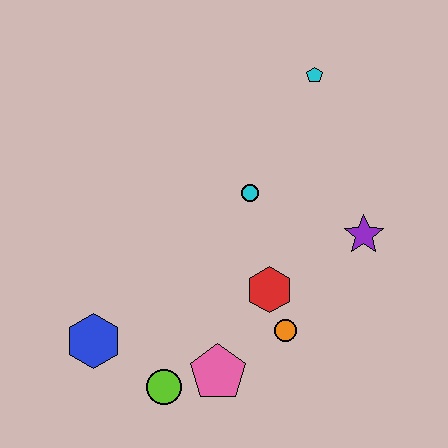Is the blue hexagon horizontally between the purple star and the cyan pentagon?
No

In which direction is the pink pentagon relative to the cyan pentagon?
The pink pentagon is below the cyan pentagon.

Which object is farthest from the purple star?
The blue hexagon is farthest from the purple star.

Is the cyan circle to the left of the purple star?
Yes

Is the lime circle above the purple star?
No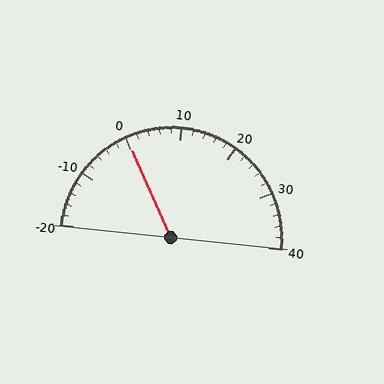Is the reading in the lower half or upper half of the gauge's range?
The reading is in the lower half of the range (-20 to 40).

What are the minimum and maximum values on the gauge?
The gauge ranges from -20 to 40.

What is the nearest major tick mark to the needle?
The nearest major tick mark is 0.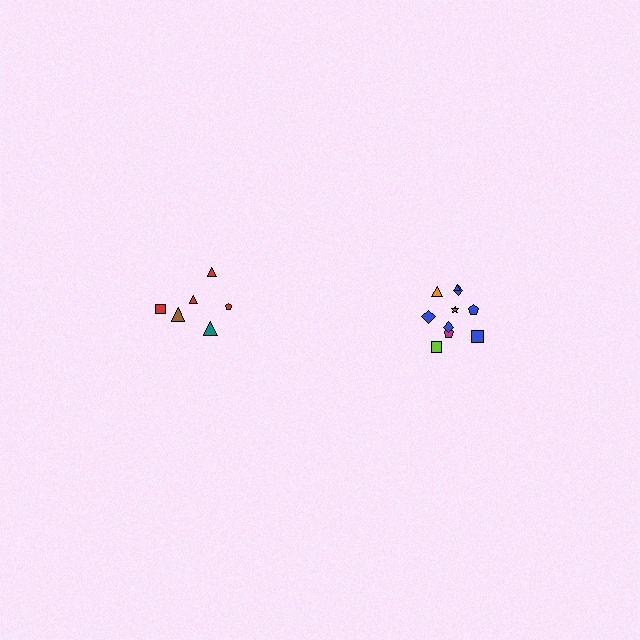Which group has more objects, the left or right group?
The right group.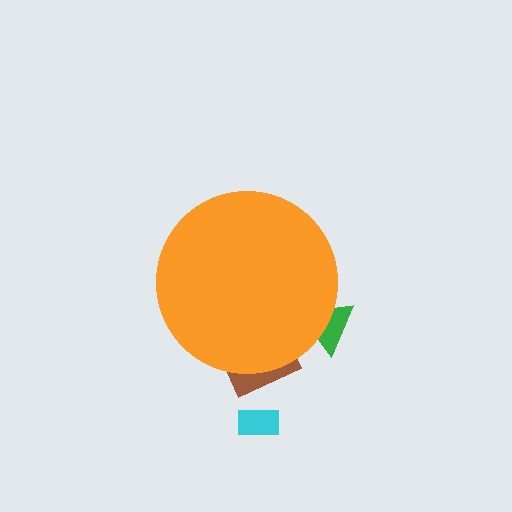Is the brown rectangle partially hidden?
Yes, the brown rectangle is partially hidden behind the orange circle.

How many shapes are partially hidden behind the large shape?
2 shapes are partially hidden.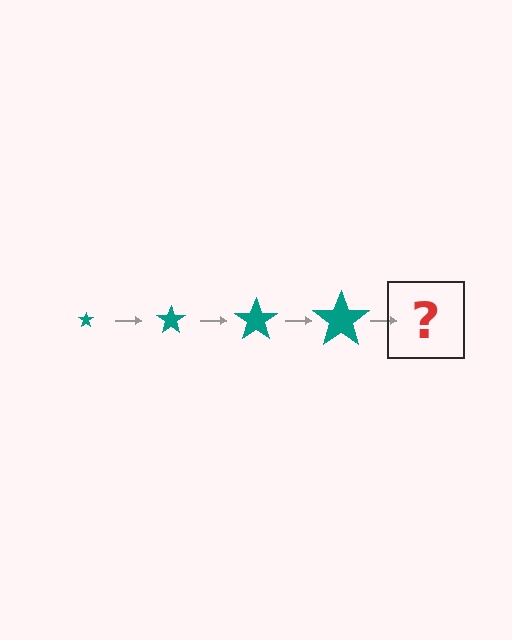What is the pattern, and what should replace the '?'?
The pattern is that the star gets progressively larger each step. The '?' should be a teal star, larger than the previous one.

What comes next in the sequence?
The next element should be a teal star, larger than the previous one.